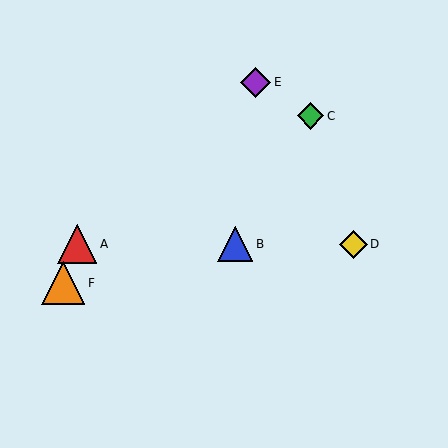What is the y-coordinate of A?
Object A is at y≈244.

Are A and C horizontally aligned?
No, A is at y≈244 and C is at y≈116.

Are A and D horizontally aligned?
Yes, both are at y≈244.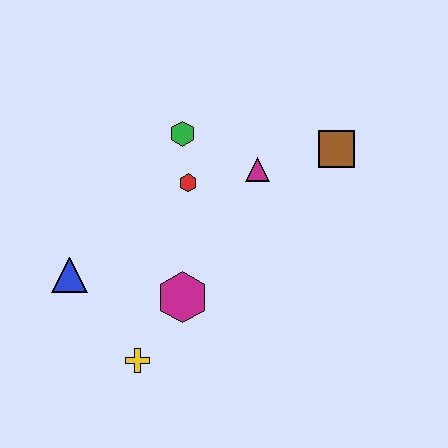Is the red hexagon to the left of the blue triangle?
No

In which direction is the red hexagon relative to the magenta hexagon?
The red hexagon is above the magenta hexagon.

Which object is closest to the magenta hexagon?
The yellow cross is closest to the magenta hexagon.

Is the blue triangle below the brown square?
Yes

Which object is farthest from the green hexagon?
The yellow cross is farthest from the green hexagon.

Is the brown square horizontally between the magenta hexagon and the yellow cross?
No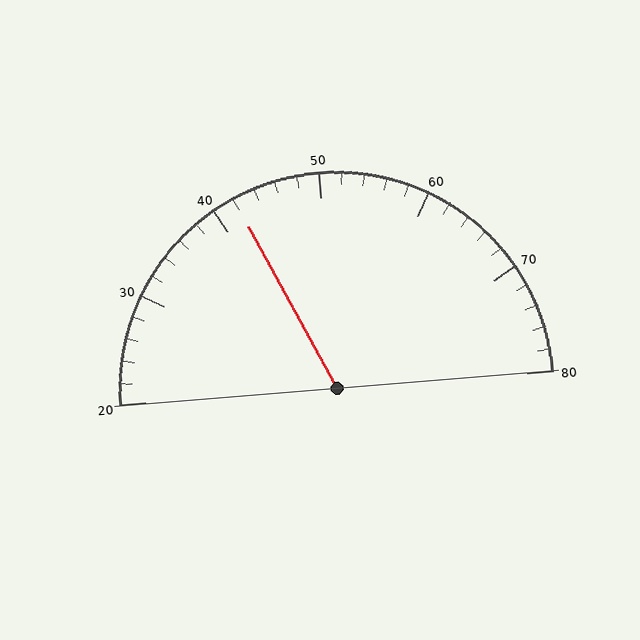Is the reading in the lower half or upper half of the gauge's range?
The reading is in the lower half of the range (20 to 80).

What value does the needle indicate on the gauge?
The needle indicates approximately 42.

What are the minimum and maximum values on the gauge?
The gauge ranges from 20 to 80.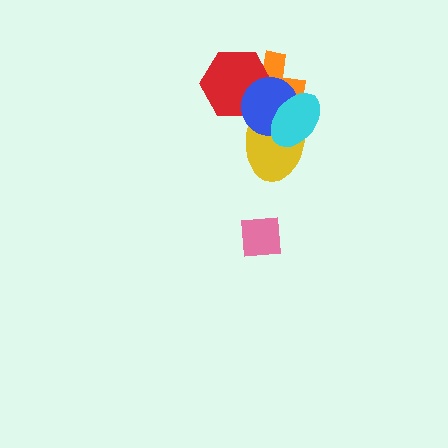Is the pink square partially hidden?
No, no other shape covers it.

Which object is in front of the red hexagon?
The blue circle is in front of the red hexagon.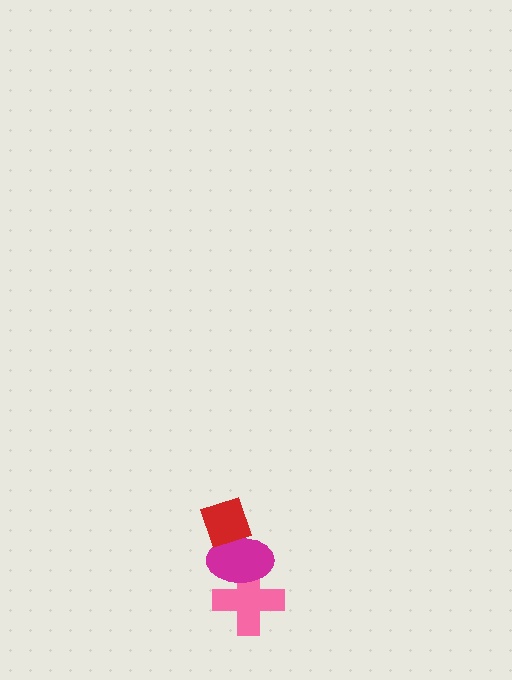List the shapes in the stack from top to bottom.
From top to bottom: the red diamond, the magenta ellipse, the pink cross.